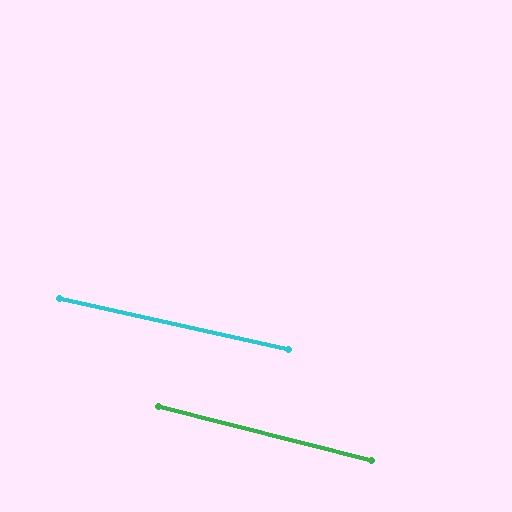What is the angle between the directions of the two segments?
Approximately 2 degrees.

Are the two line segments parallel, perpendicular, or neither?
Parallel — their directions differ by only 1.8°.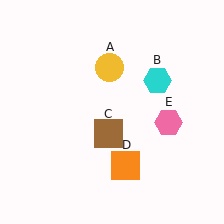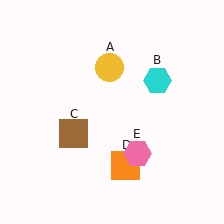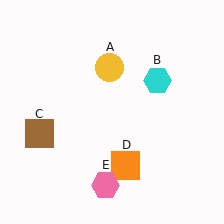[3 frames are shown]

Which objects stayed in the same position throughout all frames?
Yellow circle (object A) and cyan hexagon (object B) and orange square (object D) remained stationary.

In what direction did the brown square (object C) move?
The brown square (object C) moved left.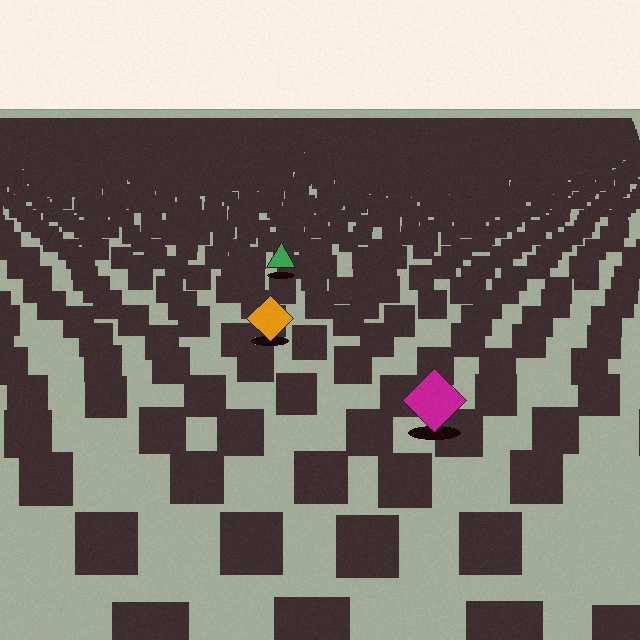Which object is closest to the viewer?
The magenta diamond is closest. The texture marks near it are larger and more spread out.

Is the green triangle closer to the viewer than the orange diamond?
No. The orange diamond is closer — you can tell from the texture gradient: the ground texture is coarser near it.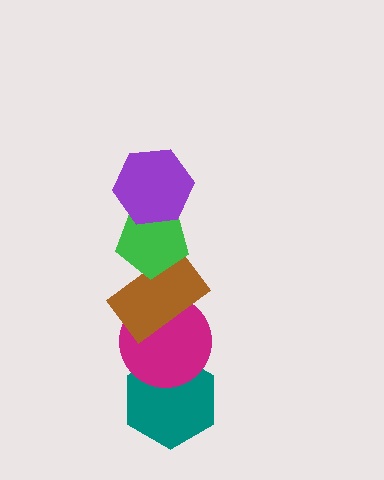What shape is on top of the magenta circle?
The brown rectangle is on top of the magenta circle.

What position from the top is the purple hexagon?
The purple hexagon is 1st from the top.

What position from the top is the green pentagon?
The green pentagon is 2nd from the top.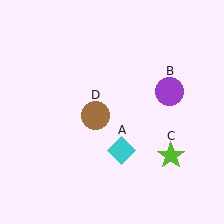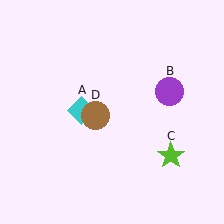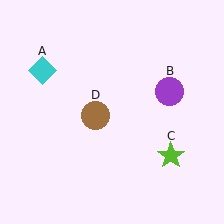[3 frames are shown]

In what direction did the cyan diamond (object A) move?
The cyan diamond (object A) moved up and to the left.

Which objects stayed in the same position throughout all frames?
Purple circle (object B) and lime star (object C) and brown circle (object D) remained stationary.